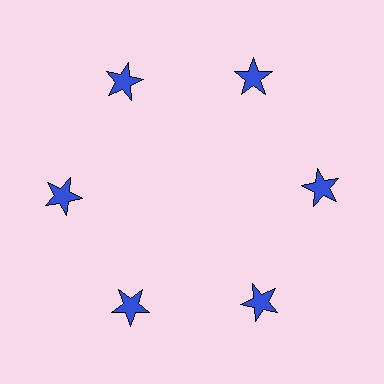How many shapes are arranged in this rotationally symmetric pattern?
There are 6 shapes, arranged in 6 groups of 1.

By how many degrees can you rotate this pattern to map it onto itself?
The pattern maps onto itself every 60 degrees of rotation.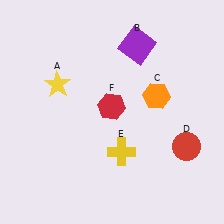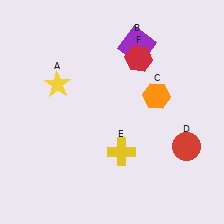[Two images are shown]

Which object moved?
The red hexagon (F) moved up.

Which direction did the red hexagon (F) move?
The red hexagon (F) moved up.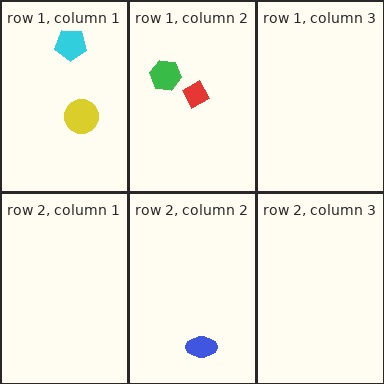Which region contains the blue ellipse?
The row 2, column 2 region.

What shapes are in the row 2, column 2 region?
The blue ellipse.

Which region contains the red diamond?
The row 1, column 2 region.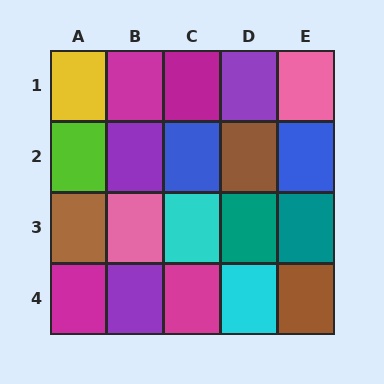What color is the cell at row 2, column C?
Blue.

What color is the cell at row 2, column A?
Lime.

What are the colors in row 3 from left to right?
Brown, pink, cyan, teal, teal.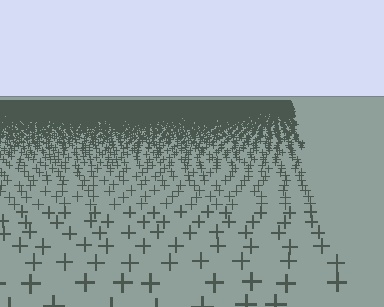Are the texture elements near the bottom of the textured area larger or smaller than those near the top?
Larger. Near the bottom, elements are closer to the viewer and appear at a bigger on-screen size.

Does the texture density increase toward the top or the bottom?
Density increases toward the top.